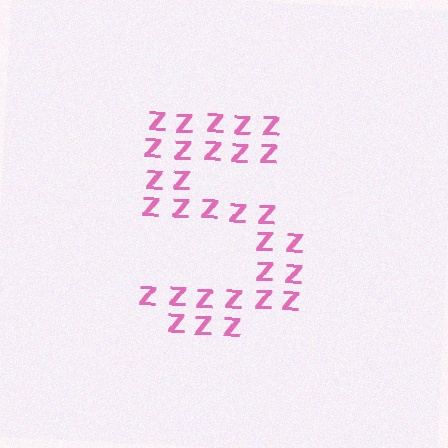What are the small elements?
The small elements are letter Z's.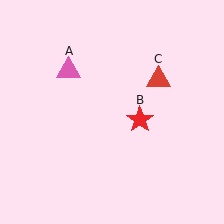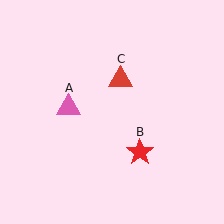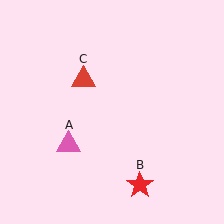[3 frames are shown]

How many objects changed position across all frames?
3 objects changed position: pink triangle (object A), red star (object B), red triangle (object C).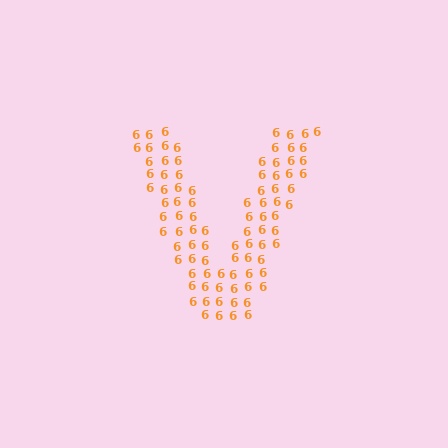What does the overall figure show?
The overall figure shows the letter V.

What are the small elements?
The small elements are digit 6's.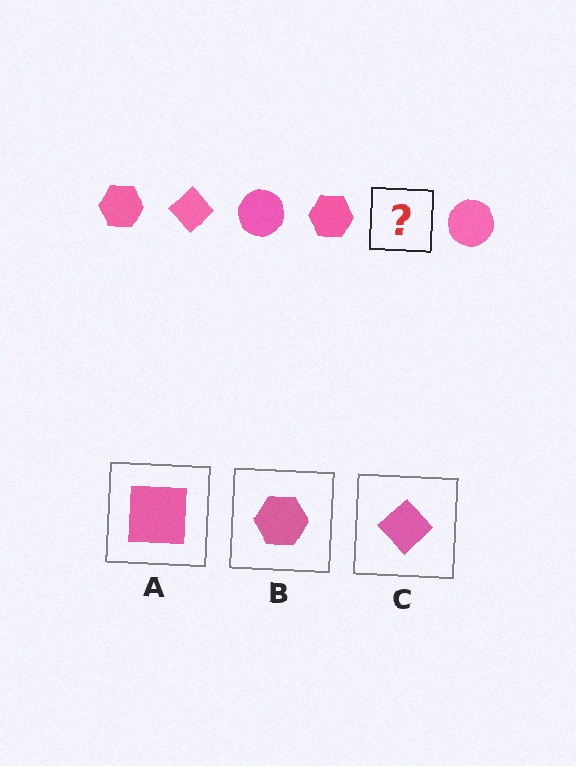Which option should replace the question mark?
Option C.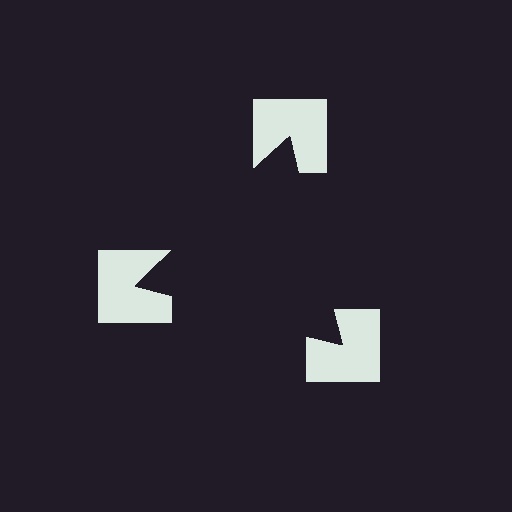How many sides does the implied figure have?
3 sides.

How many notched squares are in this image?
There are 3 — one at each vertex of the illusory triangle.